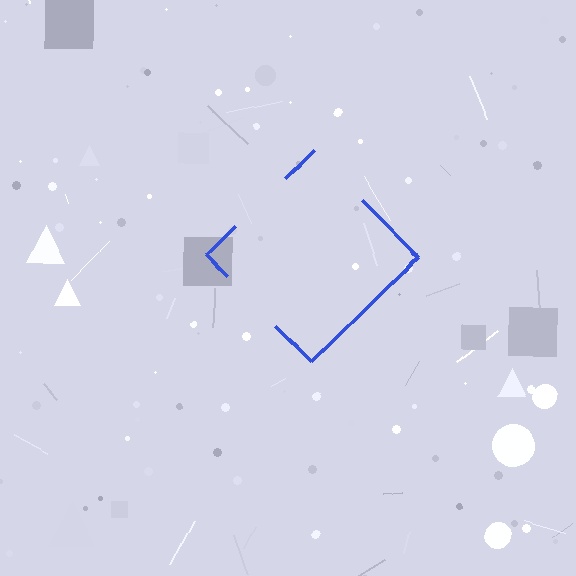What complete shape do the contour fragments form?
The contour fragments form a diamond.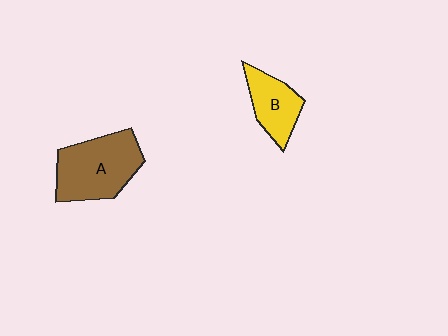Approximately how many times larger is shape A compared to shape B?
Approximately 1.7 times.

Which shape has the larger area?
Shape A (brown).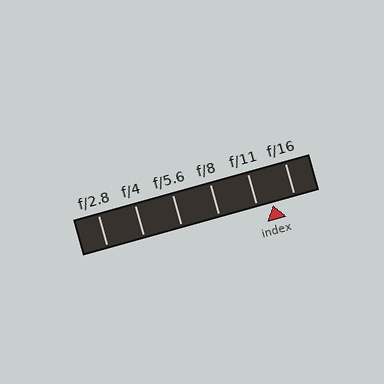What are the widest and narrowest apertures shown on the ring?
The widest aperture shown is f/2.8 and the narrowest is f/16.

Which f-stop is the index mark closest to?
The index mark is closest to f/11.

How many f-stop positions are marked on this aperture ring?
There are 6 f-stop positions marked.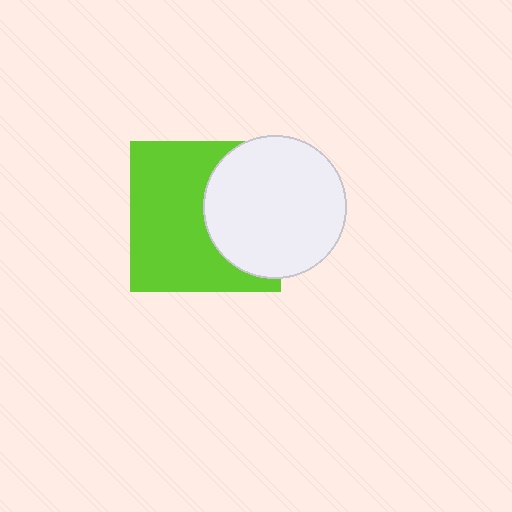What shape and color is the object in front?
The object in front is a white circle.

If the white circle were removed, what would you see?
You would see the complete lime square.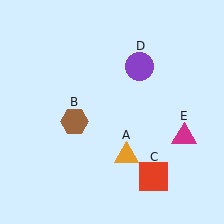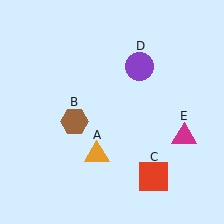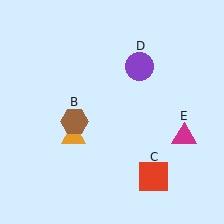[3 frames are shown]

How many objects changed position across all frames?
1 object changed position: orange triangle (object A).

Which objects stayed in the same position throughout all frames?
Brown hexagon (object B) and red square (object C) and purple circle (object D) and magenta triangle (object E) remained stationary.